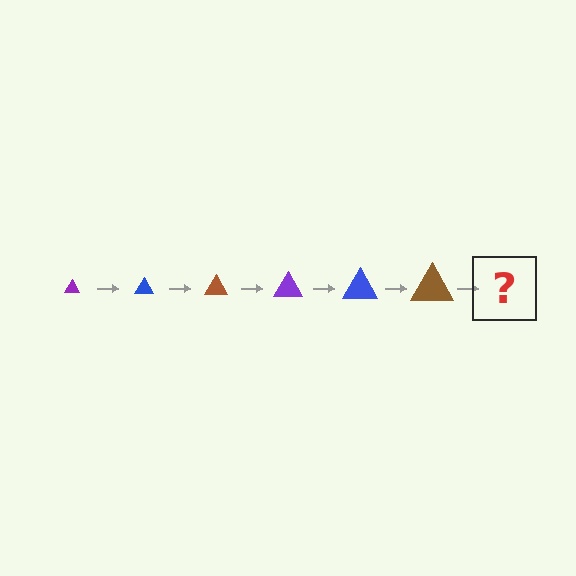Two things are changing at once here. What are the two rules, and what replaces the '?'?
The two rules are that the triangle grows larger each step and the color cycles through purple, blue, and brown. The '?' should be a purple triangle, larger than the previous one.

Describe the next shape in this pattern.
It should be a purple triangle, larger than the previous one.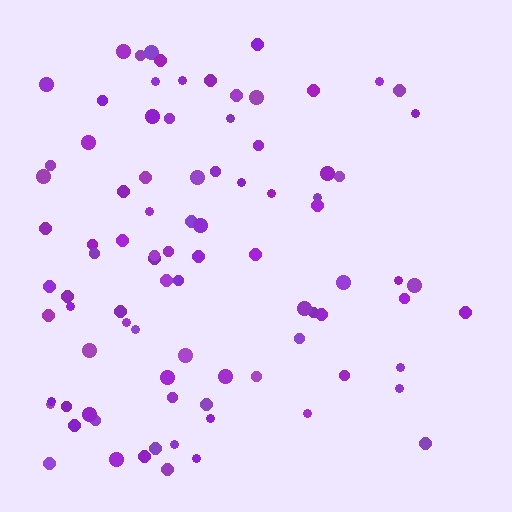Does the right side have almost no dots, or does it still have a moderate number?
Still a moderate number, just noticeably fewer than the left.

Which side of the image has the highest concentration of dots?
The left.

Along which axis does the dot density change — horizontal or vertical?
Horizontal.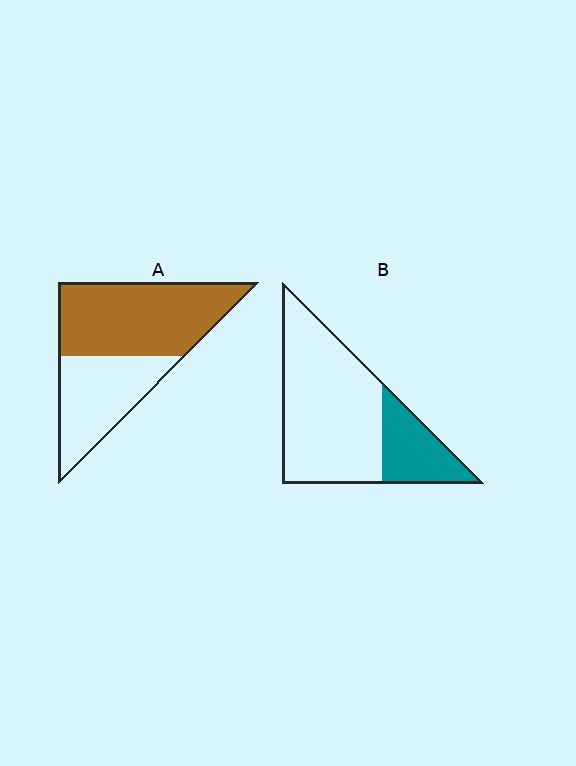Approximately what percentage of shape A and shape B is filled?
A is approximately 60% and B is approximately 25%.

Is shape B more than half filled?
No.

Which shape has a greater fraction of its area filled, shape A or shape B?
Shape A.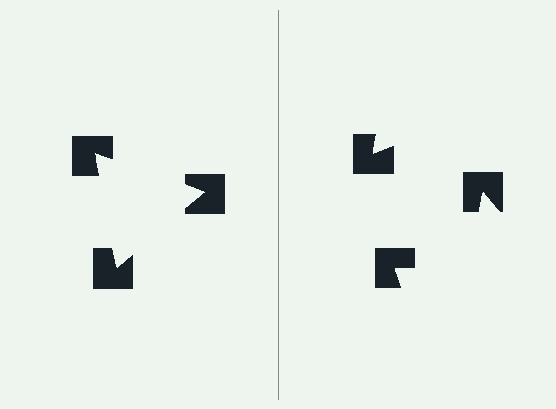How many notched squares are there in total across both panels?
6 — 3 on each side.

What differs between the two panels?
The notched squares are positioned identically on both sides; only the wedge orientations differ. On the left they align to a triangle; on the right they are misaligned.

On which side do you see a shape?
An illusory triangle appears on the left side. On the right side the wedge cuts are rotated, so no coherent shape forms.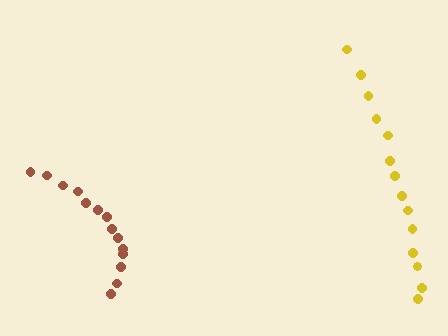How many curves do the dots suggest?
There are 2 distinct paths.